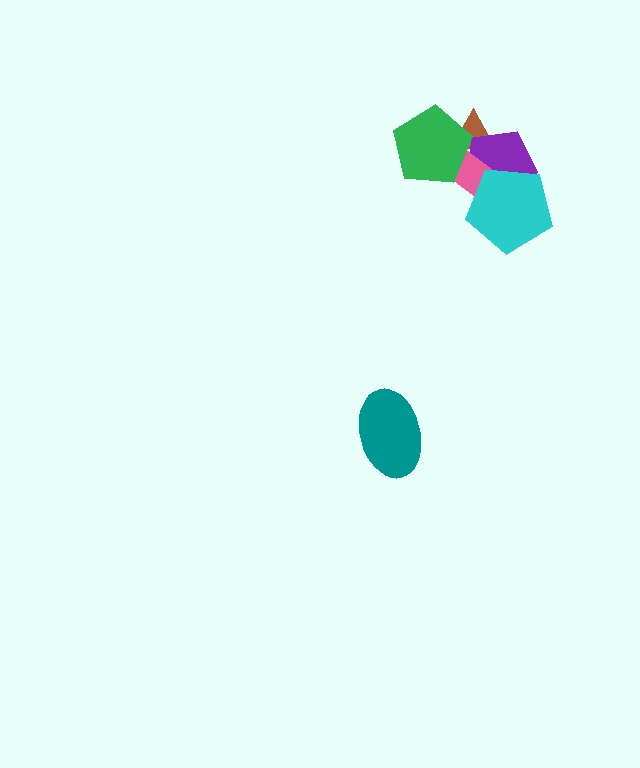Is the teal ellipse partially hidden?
No, no other shape covers it.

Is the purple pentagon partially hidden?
Yes, it is partially covered by another shape.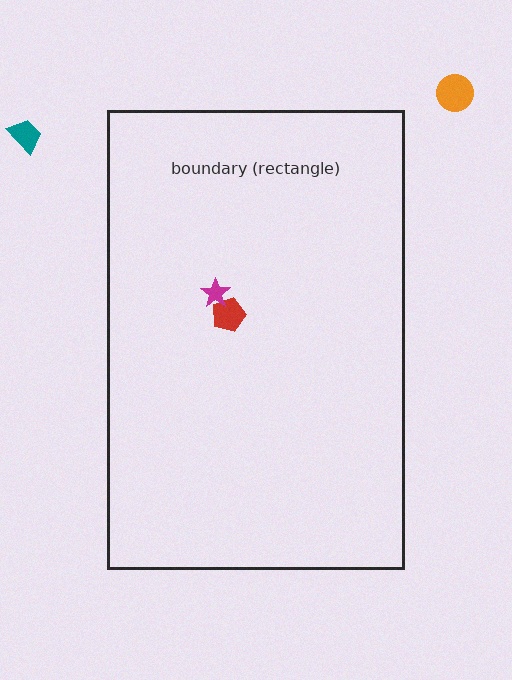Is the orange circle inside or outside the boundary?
Outside.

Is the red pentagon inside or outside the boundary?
Inside.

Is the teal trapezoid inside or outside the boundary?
Outside.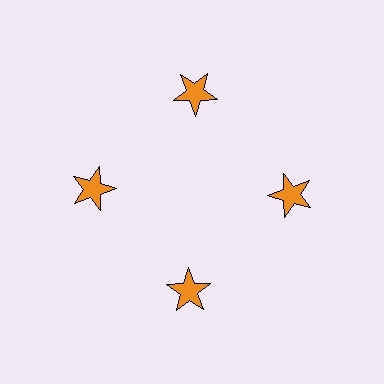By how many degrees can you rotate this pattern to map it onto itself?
The pattern maps onto itself every 90 degrees of rotation.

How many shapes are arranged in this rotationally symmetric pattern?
There are 4 shapes, arranged in 4 groups of 1.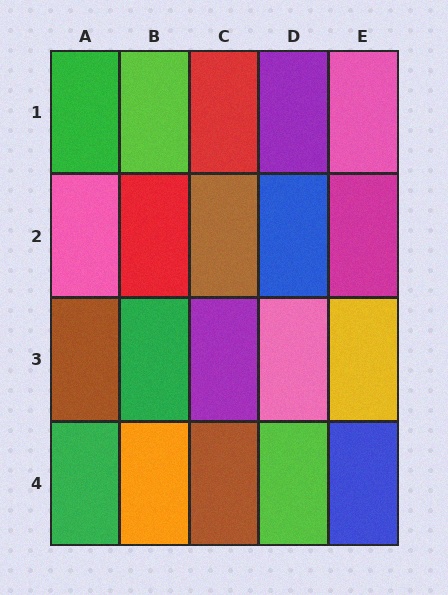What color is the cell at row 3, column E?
Yellow.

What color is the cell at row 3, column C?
Purple.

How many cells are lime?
2 cells are lime.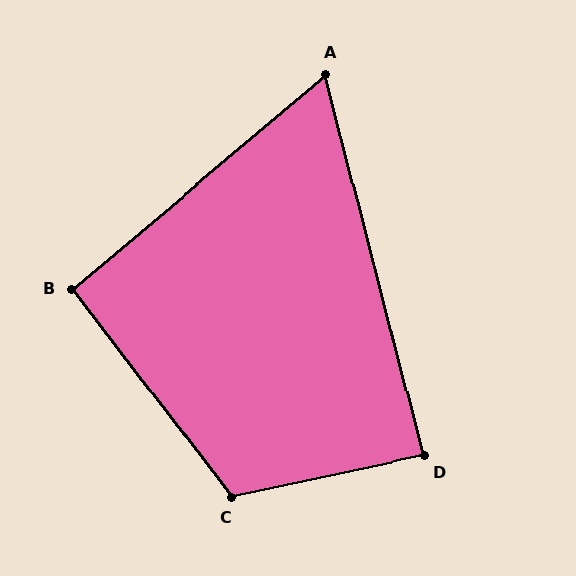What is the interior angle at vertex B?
Approximately 92 degrees (approximately right).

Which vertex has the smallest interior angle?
A, at approximately 64 degrees.